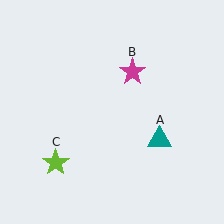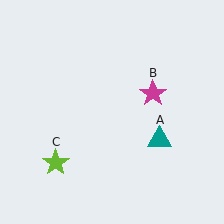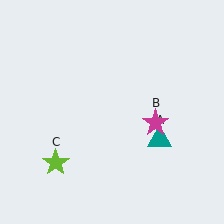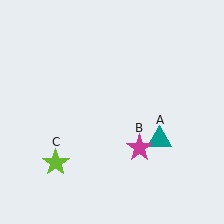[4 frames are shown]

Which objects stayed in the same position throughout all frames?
Teal triangle (object A) and lime star (object C) remained stationary.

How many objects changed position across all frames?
1 object changed position: magenta star (object B).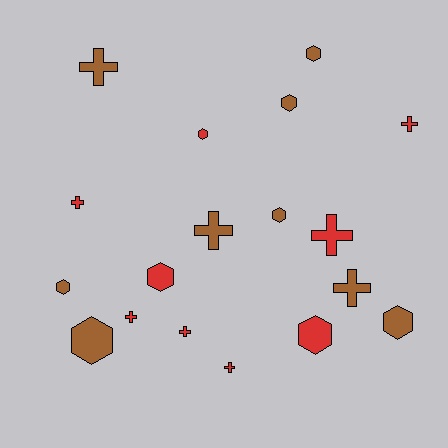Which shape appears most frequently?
Cross, with 9 objects.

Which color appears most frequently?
Brown, with 9 objects.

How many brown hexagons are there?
There are 6 brown hexagons.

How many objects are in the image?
There are 18 objects.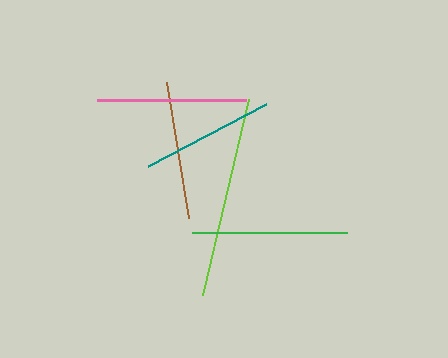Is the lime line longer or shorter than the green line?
The lime line is longer than the green line.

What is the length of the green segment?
The green segment is approximately 155 pixels long.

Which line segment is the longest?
The lime line is the longest at approximately 201 pixels.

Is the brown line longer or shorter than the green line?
The green line is longer than the brown line.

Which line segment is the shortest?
The teal line is the shortest at approximately 133 pixels.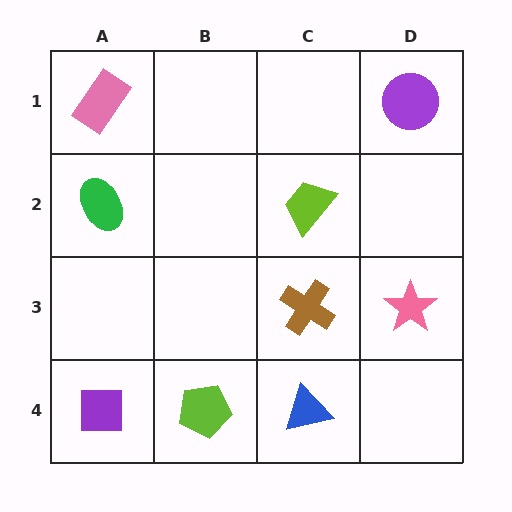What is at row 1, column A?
A pink rectangle.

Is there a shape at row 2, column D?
No, that cell is empty.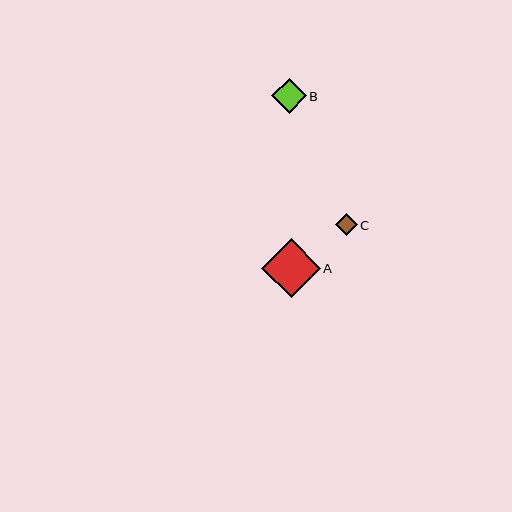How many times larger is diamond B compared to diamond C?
Diamond B is approximately 1.6 times the size of diamond C.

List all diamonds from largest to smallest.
From largest to smallest: A, B, C.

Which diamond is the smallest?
Diamond C is the smallest with a size of approximately 22 pixels.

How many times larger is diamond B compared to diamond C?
Diamond B is approximately 1.6 times the size of diamond C.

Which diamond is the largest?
Diamond A is the largest with a size of approximately 59 pixels.